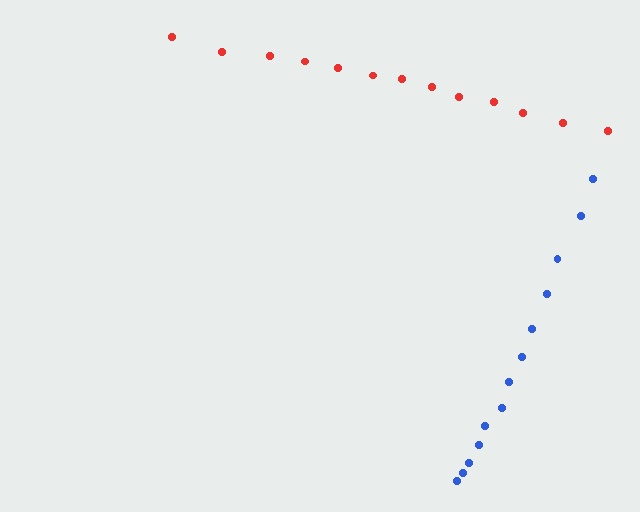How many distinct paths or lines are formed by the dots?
There are 2 distinct paths.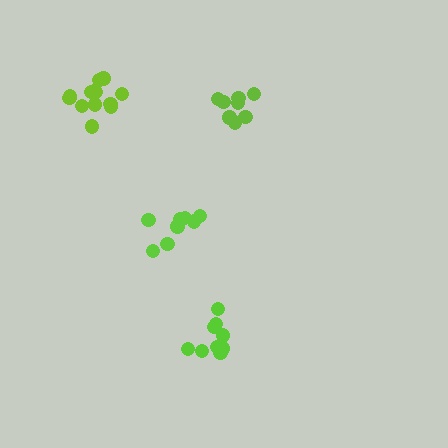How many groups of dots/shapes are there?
There are 4 groups.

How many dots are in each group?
Group 1: 9 dots, Group 2: 8 dots, Group 3: 8 dots, Group 4: 13 dots (38 total).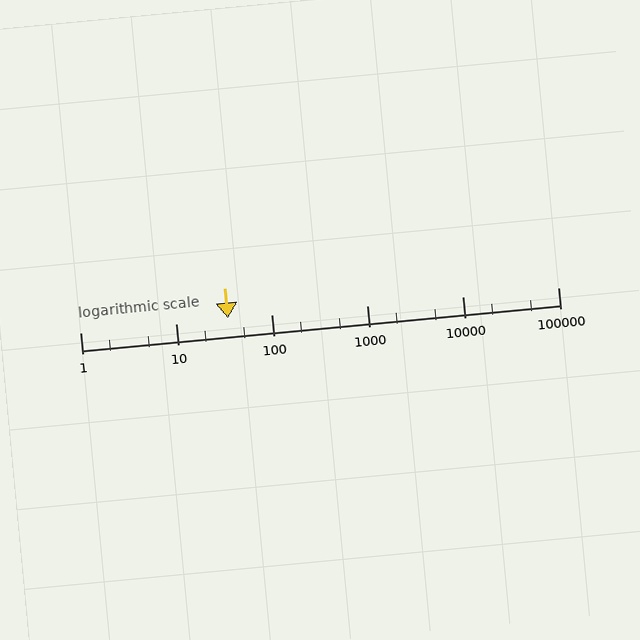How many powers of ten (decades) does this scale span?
The scale spans 5 decades, from 1 to 100000.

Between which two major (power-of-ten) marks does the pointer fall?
The pointer is between 10 and 100.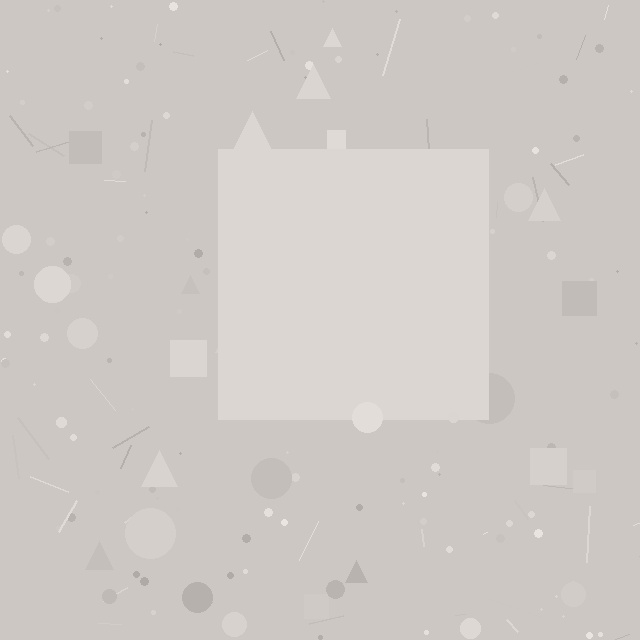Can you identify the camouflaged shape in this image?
The camouflaged shape is a square.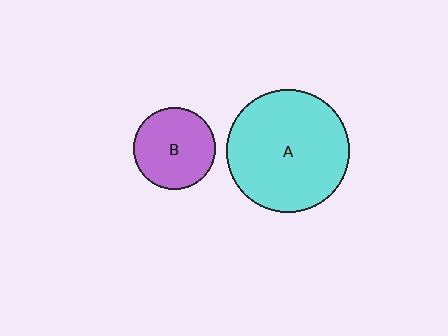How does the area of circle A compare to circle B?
Approximately 2.2 times.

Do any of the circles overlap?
No, none of the circles overlap.